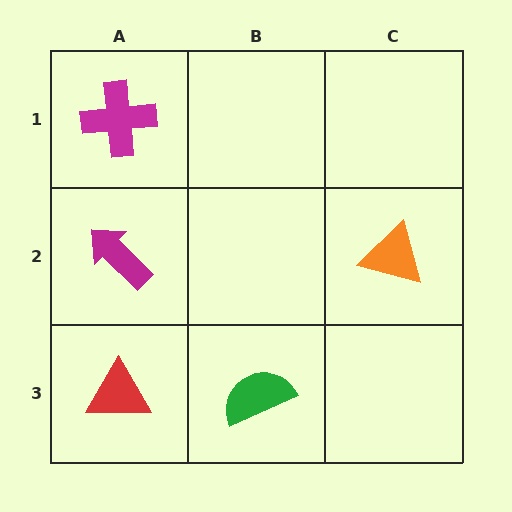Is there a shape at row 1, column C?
No, that cell is empty.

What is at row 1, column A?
A magenta cross.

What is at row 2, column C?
An orange triangle.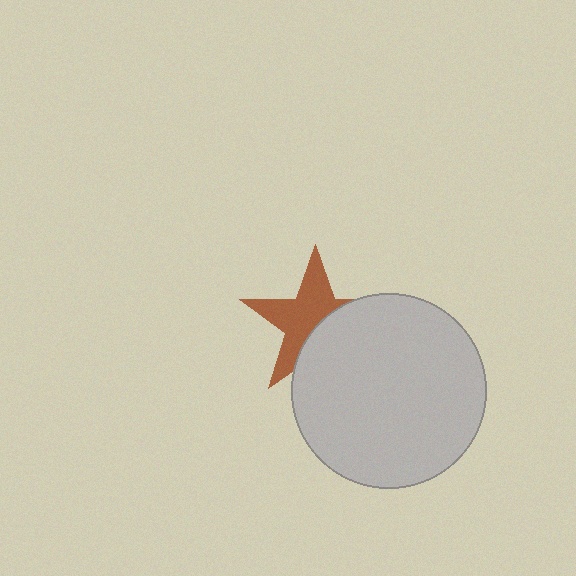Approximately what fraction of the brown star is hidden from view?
Roughly 43% of the brown star is hidden behind the light gray circle.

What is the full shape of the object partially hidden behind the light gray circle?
The partially hidden object is a brown star.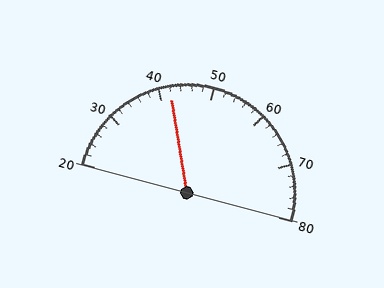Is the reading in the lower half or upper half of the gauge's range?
The reading is in the lower half of the range (20 to 80).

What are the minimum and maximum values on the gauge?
The gauge ranges from 20 to 80.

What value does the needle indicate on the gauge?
The needle indicates approximately 42.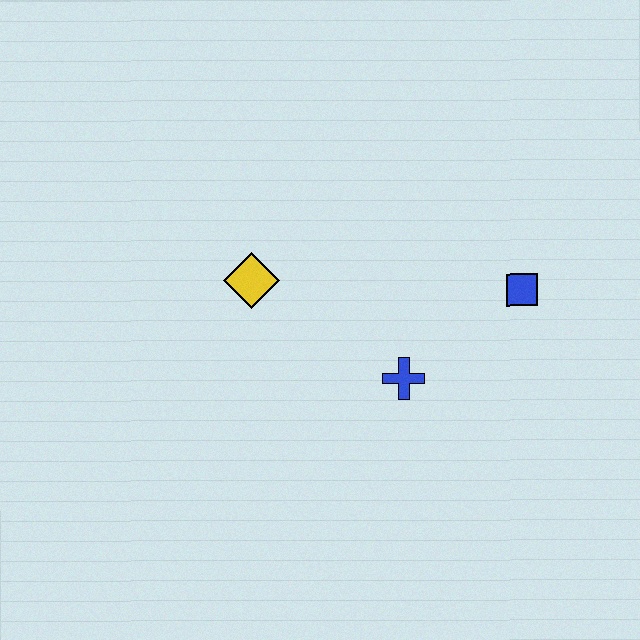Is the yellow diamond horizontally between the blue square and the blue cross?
No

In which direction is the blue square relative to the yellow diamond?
The blue square is to the right of the yellow diamond.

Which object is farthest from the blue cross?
The yellow diamond is farthest from the blue cross.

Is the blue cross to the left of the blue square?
Yes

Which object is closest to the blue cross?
The blue square is closest to the blue cross.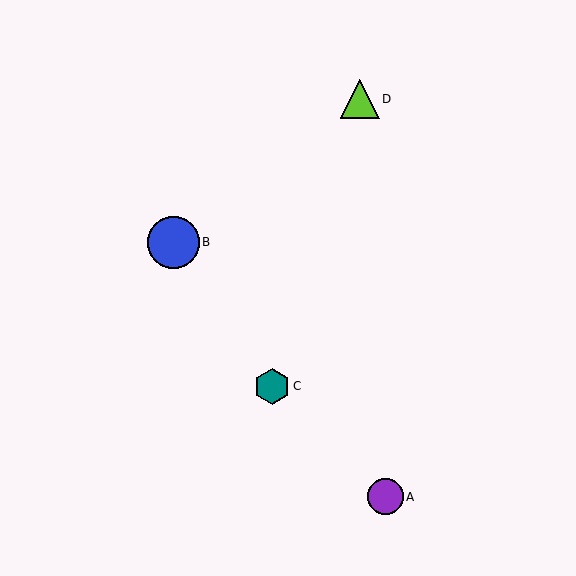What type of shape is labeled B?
Shape B is a blue circle.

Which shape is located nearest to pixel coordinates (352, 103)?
The lime triangle (labeled D) at (360, 99) is nearest to that location.